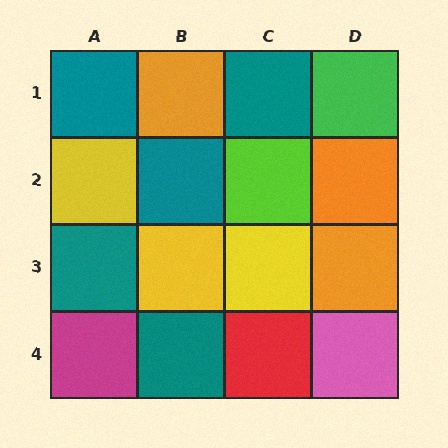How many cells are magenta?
1 cell is magenta.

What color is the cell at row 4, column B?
Teal.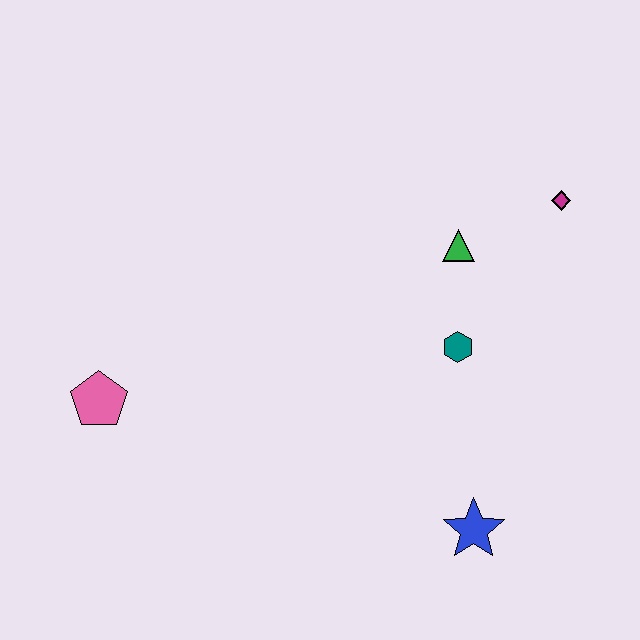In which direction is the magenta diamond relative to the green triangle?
The magenta diamond is to the right of the green triangle.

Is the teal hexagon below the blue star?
No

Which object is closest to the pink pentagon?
The teal hexagon is closest to the pink pentagon.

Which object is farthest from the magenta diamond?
The pink pentagon is farthest from the magenta diamond.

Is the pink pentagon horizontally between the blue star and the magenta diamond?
No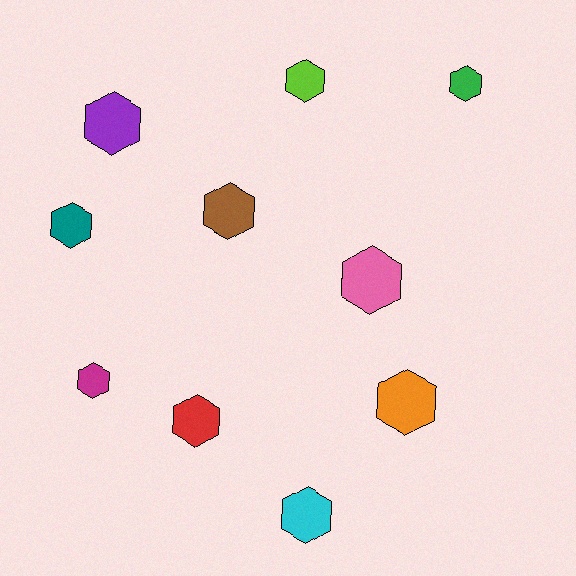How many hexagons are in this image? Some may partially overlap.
There are 10 hexagons.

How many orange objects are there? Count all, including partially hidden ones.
There is 1 orange object.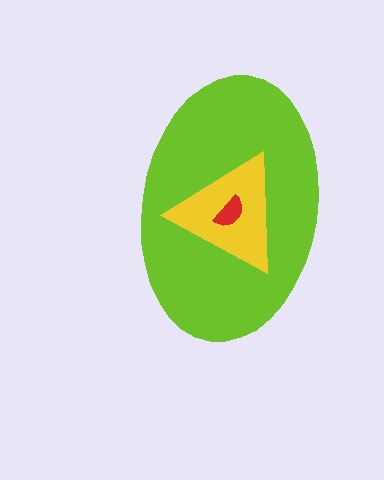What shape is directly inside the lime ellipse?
The yellow triangle.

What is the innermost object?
The red semicircle.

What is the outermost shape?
The lime ellipse.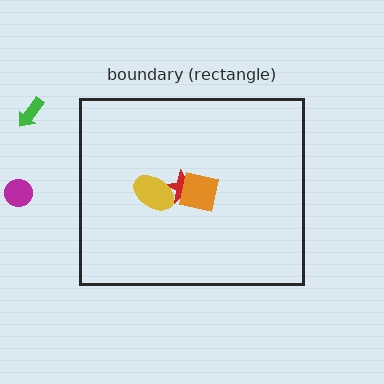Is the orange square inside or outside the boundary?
Inside.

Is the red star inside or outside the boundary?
Inside.